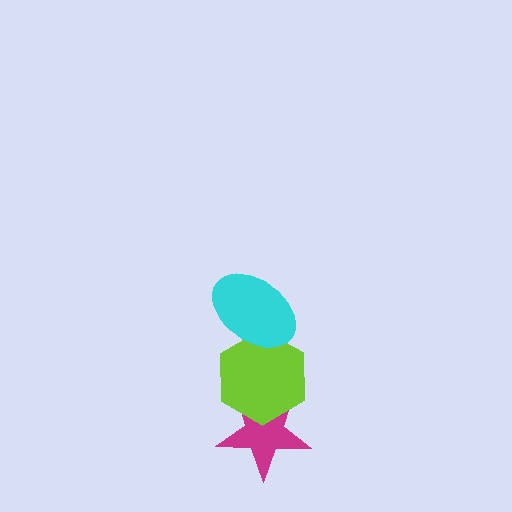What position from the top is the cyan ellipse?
The cyan ellipse is 1st from the top.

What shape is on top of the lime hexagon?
The cyan ellipse is on top of the lime hexagon.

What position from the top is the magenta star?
The magenta star is 3rd from the top.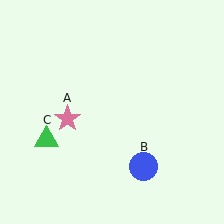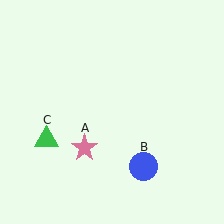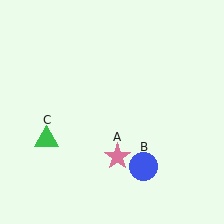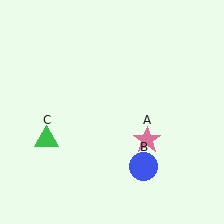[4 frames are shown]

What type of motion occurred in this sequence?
The pink star (object A) rotated counterclockwise around the center of the scene.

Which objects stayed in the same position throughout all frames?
Blue circle (object B) and green triangle (object C) remained stationary.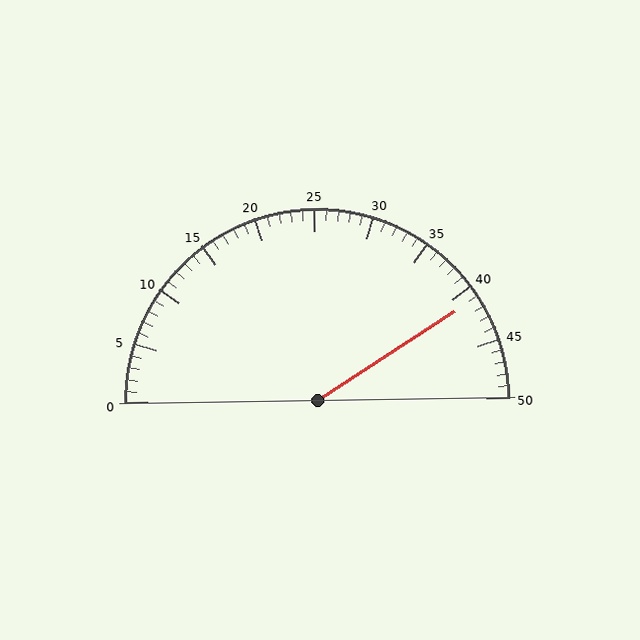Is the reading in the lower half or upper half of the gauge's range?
The reading is in the upper half of the range (0 to 50).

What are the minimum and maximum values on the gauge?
The gauge ranges from 0 to 50.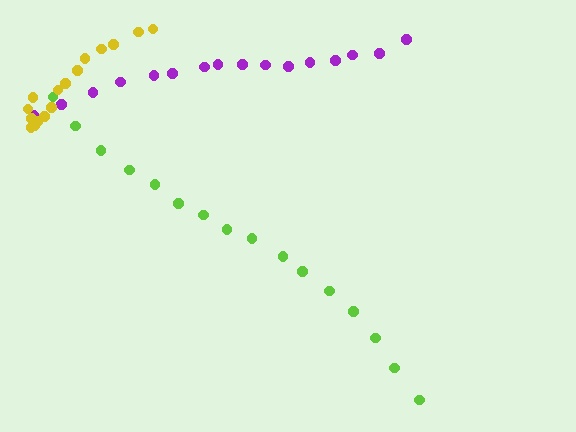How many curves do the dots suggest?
There are 3 distinct paths.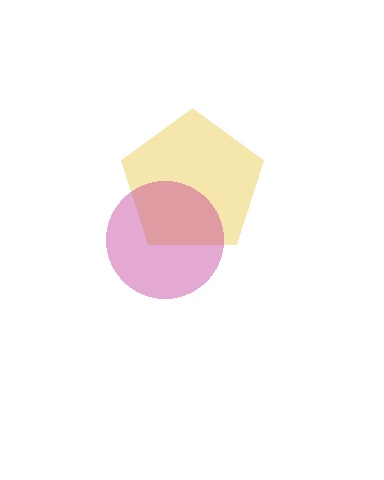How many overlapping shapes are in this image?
There are 2 overlapping shapes in the image.